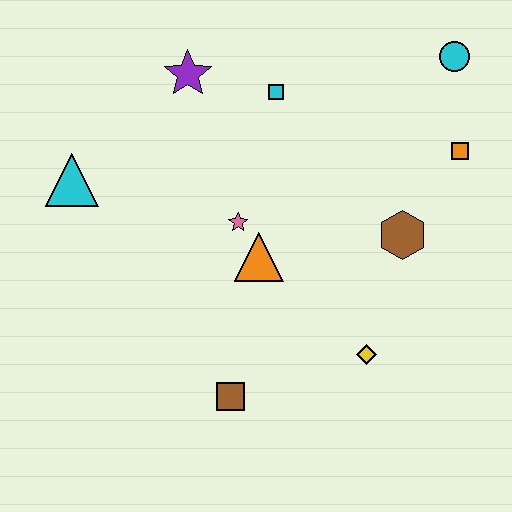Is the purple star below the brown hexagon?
No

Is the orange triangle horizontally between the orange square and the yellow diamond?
No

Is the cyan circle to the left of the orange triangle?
No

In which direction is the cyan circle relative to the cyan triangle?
The cyan circle is to the right of the cyan triangle.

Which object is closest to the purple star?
The cyan square is closest to the purple star.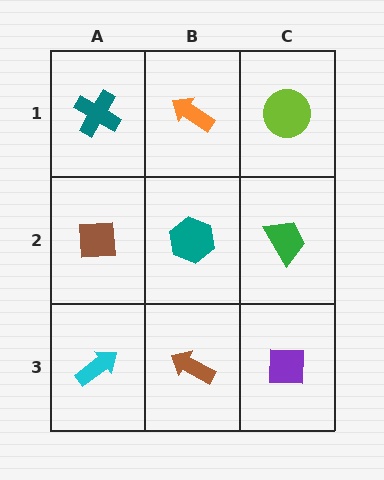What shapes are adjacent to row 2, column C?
A lime circle (row 1, column C), a purple square (row 3, column C), a teal hexagon (row 2, column B).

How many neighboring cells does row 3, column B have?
3.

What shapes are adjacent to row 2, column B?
An orange arrow (row 1, column B), a brown arrow (row 3, column B), a brown square (row 2, column A), a green trapezoid (row 2, column C).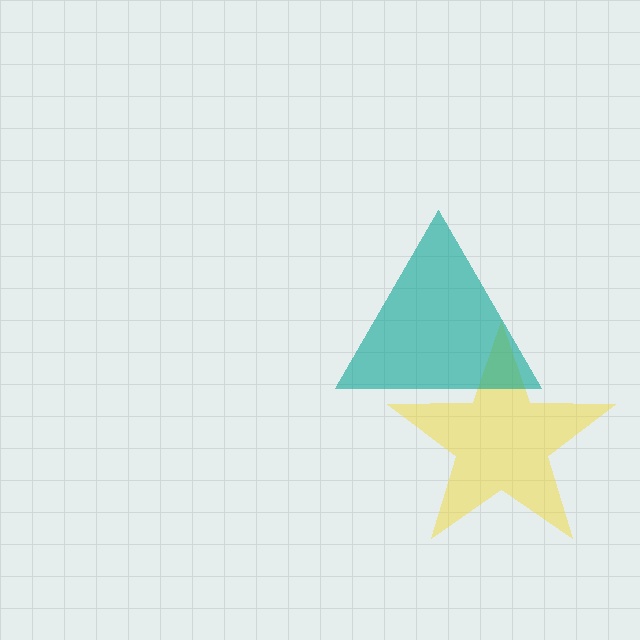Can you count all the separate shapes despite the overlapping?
Yes, there are 2 separate shapes.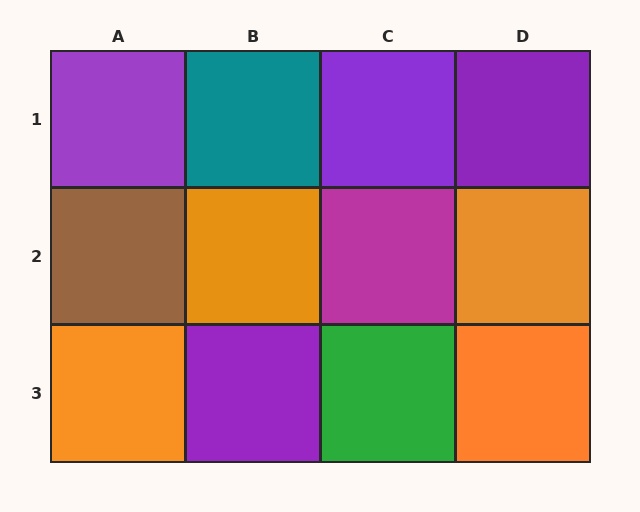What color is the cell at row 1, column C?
Purple.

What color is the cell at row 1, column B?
Teal.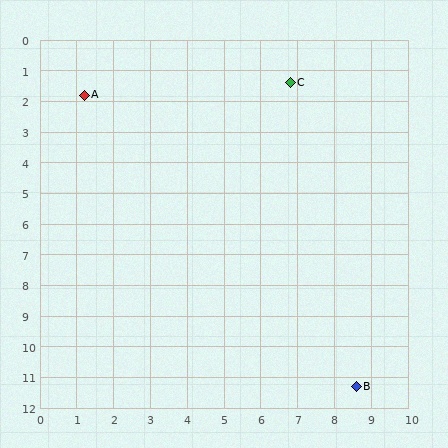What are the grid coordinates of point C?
Point C is at approximately (6.8, 1.4).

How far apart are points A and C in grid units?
Points A and C are about 5.6 grid units apart.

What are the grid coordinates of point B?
Point B is at approximately (8.6, 11.3).